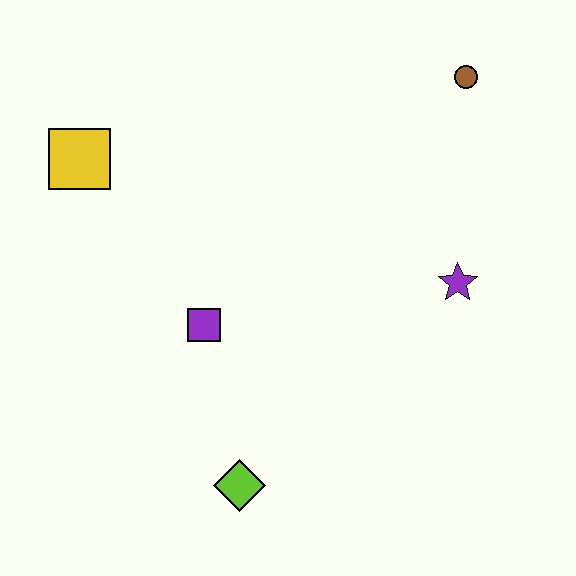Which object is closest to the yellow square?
The purple square is closest to the yellow square.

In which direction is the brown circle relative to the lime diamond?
The brown circle is above the lime diamond.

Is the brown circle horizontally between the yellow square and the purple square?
No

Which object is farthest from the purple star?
The yellow square is farthest from the purple star.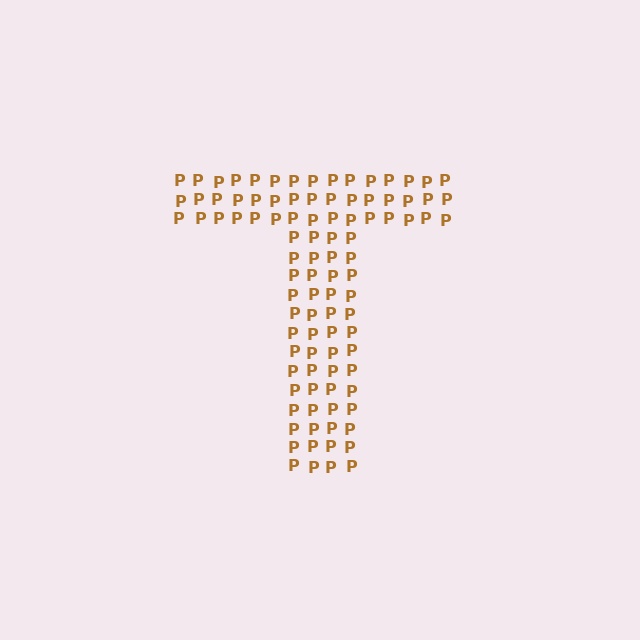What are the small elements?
The small elements are letter P's.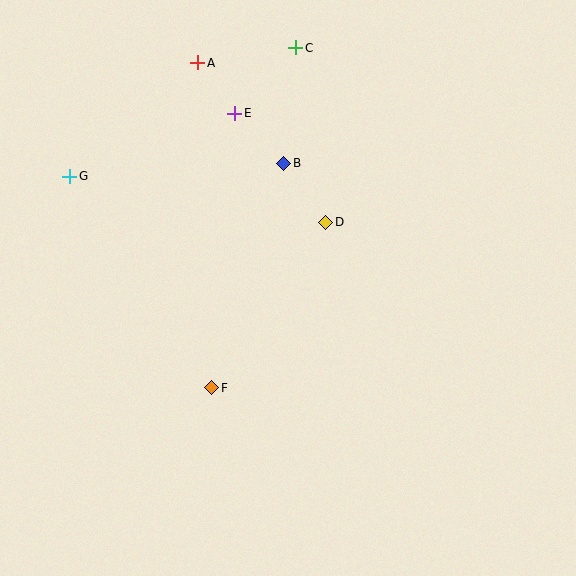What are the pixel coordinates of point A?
Point A is at (198, 63).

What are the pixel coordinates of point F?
Point F is at (212, 388).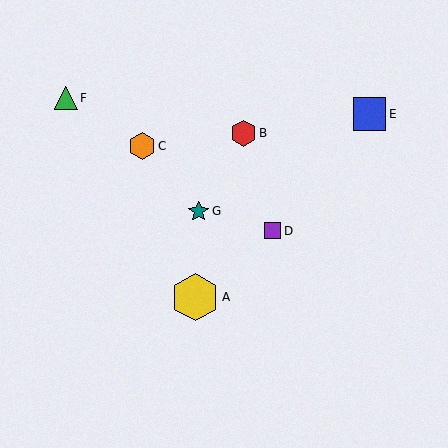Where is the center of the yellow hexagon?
The center of the yellow hexagon is at (195, 297).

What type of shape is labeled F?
Shape F is a green triangle.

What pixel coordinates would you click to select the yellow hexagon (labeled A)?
Click at (195, 297) to select the yellow hexagon A.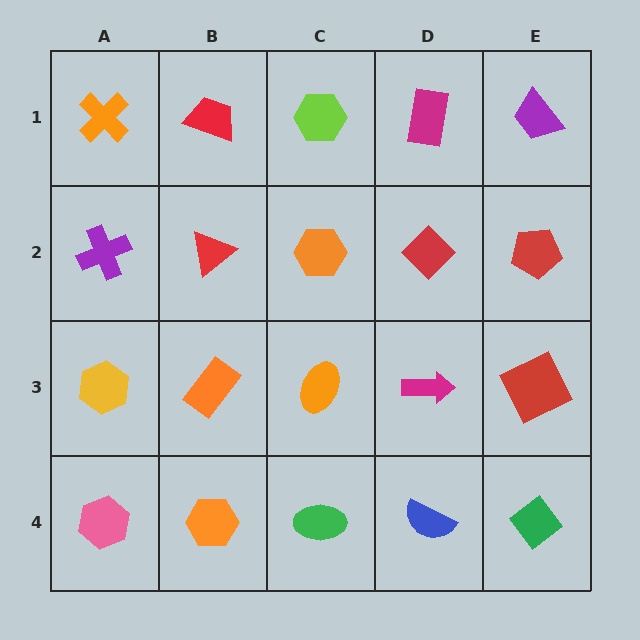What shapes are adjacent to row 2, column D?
A magenta rectangle (row 1, column D), a magenta arrow (row 3, column D), an orange hexagon (row 2, column C), a red pentagon (row 2, column E).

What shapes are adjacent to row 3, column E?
A red pentagon (row 2, column E), a green diamond (row 4, column E), a magenta arrow (row 3, column D).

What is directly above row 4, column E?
A red square.